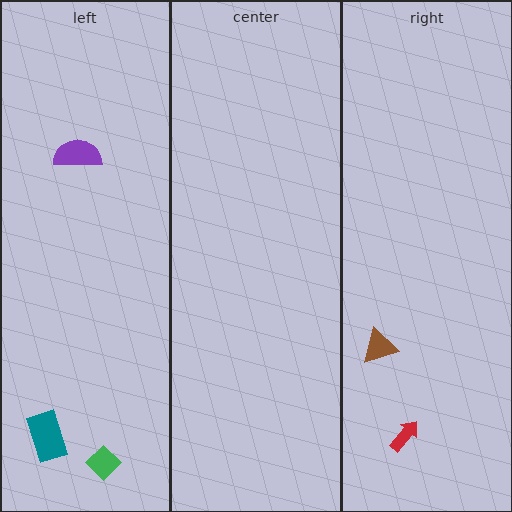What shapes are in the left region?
The purple semicircle, the green diamond, the teal rectangle.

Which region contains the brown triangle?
The right region.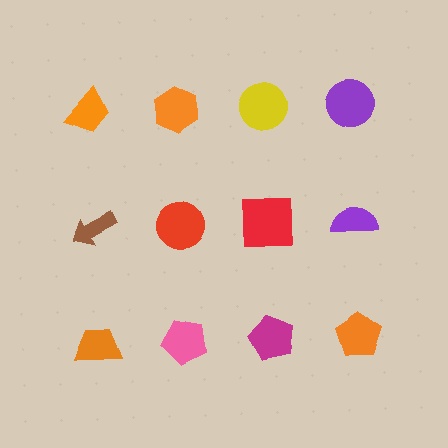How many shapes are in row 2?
4 shapes.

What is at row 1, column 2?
An orange hexagon.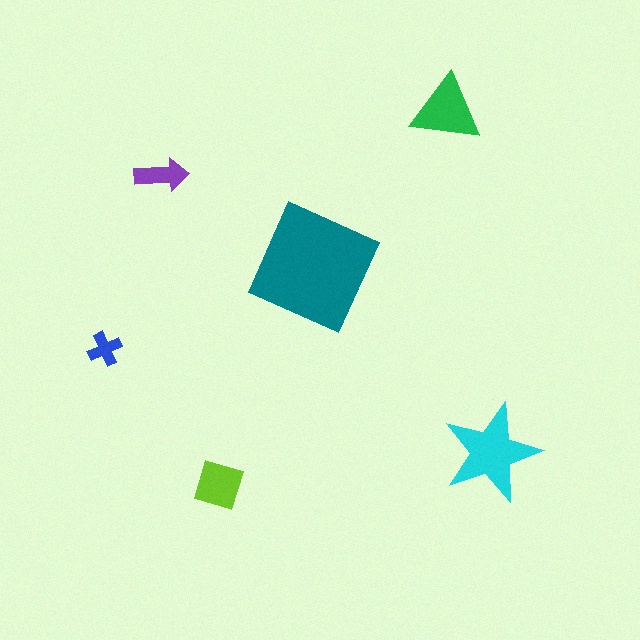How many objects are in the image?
There are 6 objects in the image.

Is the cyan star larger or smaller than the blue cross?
Larger.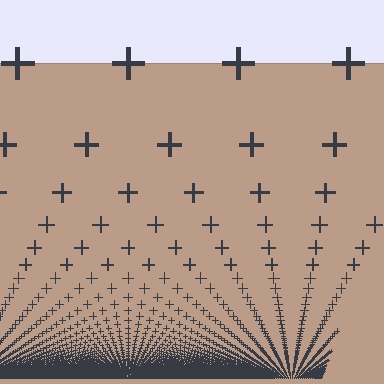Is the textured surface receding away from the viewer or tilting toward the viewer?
The surface appears to tilt toward the viewer. Texture elements get larger and sparser toward the top.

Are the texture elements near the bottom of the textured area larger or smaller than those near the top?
Smaller. The gradient is inverted — elements near the bottom are smaller and denser.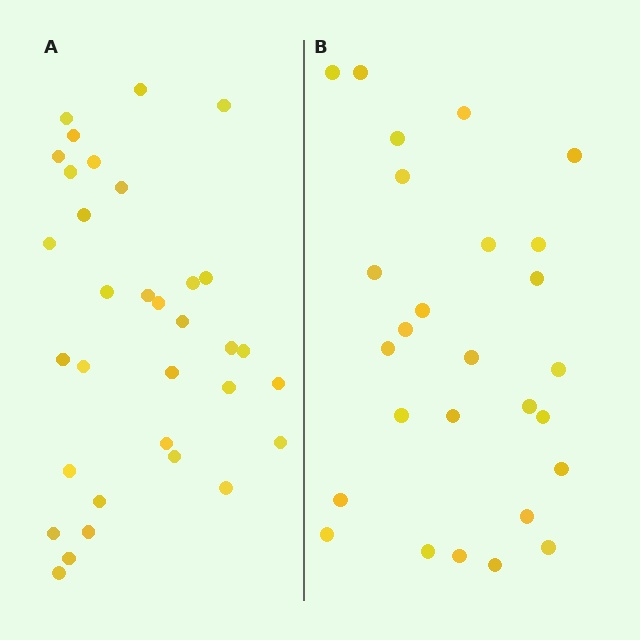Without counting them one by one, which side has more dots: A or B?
Region A (the left region) has more dots.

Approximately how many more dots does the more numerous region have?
Region A has about 6 more dots than region B.